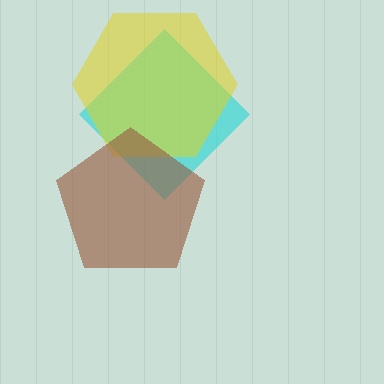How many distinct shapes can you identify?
There are 3 distinct shapes: a cyan diamond, a yellow hexagon, a brown pentagon.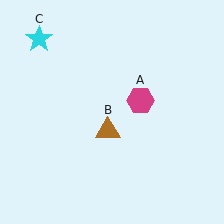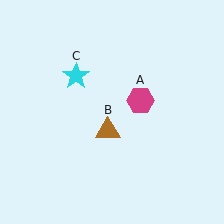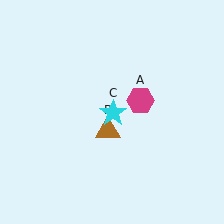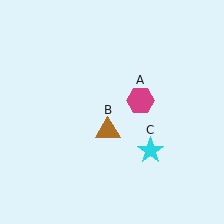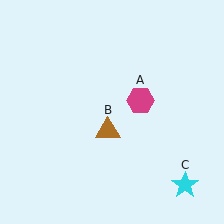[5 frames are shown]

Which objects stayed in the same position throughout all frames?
Magenta hexagon (object A) and brown triangle (object B) remained stationary.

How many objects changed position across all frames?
1 object changed position: cyan star (object C).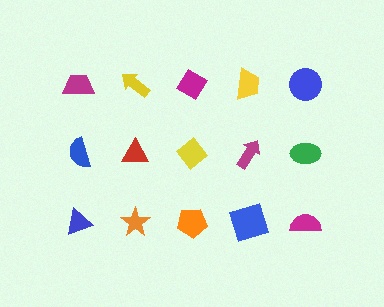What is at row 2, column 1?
A blue semicircle.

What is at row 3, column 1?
A blue triangle.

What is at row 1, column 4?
A yellow trapezoid.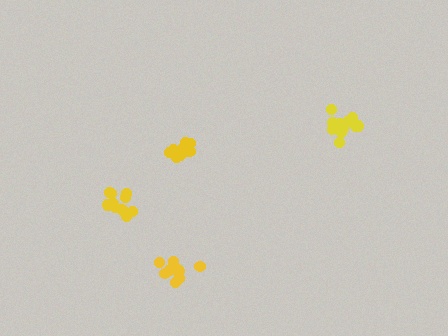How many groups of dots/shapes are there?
There are 4 groups.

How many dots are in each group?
Group 1: 12 dots, Group 2: 12 dots, Group 3: 11 dots, Group 4: 11 dots (46 total).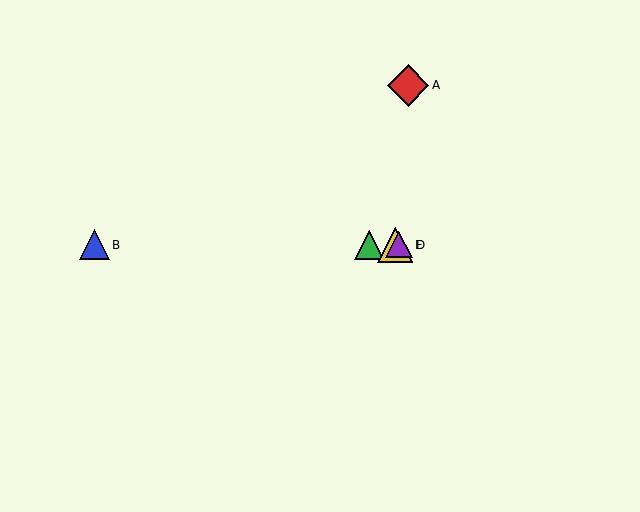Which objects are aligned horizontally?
Objects B, C, D, E are aligned horizontally.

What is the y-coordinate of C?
Object C is at y≈245.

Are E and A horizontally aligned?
No, E is at y≈245 and A is at y≈85.